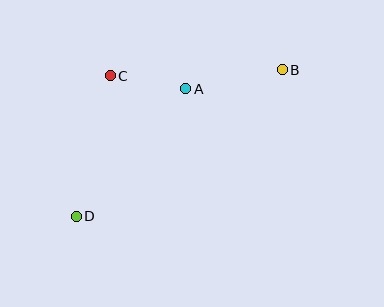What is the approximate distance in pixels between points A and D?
The distance between A and D is approximately 168 pixels.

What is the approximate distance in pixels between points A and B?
The distance between A and B is approximately 98 pixels.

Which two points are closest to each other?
Points A and C are closest to each other.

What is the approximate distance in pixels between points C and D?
The distance between C and D is approximately 145 pixels.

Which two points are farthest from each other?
Points B and D are farthest from each other.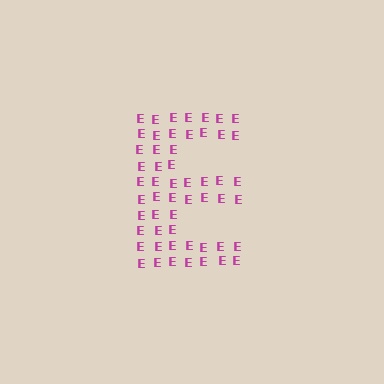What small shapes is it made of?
It is made of small letter E's.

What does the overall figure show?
The overall figure shows the letter E.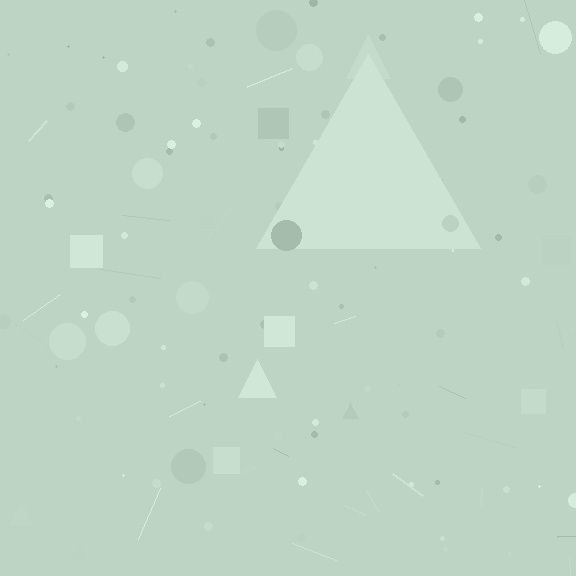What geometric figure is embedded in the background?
A triangle is embedded in the background.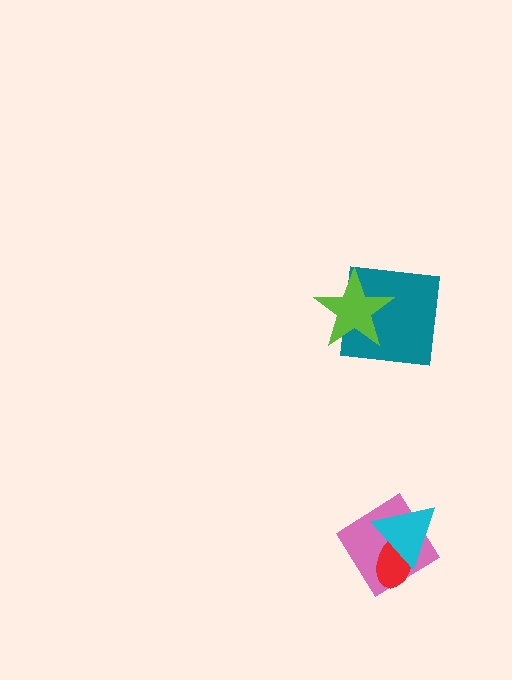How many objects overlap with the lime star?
1 object overlaps with the lime star.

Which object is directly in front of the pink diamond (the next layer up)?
The red ellipse is directly in front of the pink diamond.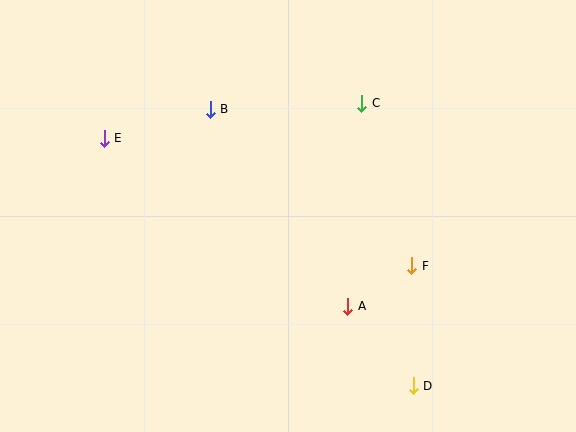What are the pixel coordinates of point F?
Point F is at (412, 266).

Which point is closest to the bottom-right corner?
Point D is closest to the bottom-right corner.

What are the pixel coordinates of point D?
Point D is at (413, 386).